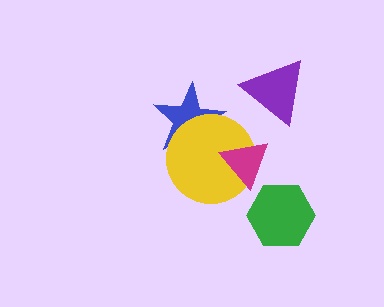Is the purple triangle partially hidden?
No, no other shape covers it.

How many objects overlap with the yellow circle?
2 objects overlap with the yellow circle.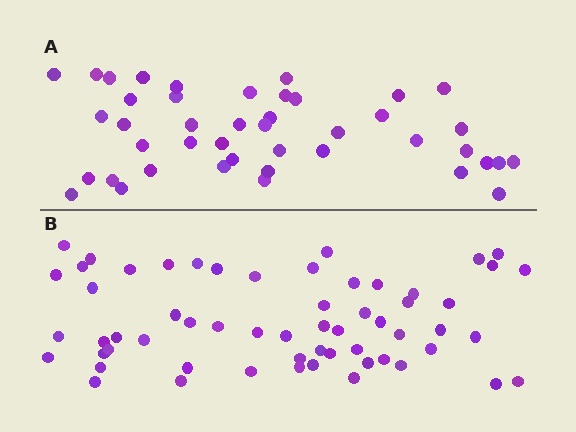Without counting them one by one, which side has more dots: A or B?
Region B (the bottom region) has more dots.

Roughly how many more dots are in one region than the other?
Region B has approximately 15 more dots than region A.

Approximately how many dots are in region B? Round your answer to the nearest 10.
About 60 dots. (The exact count is 59, which rounds to 60.)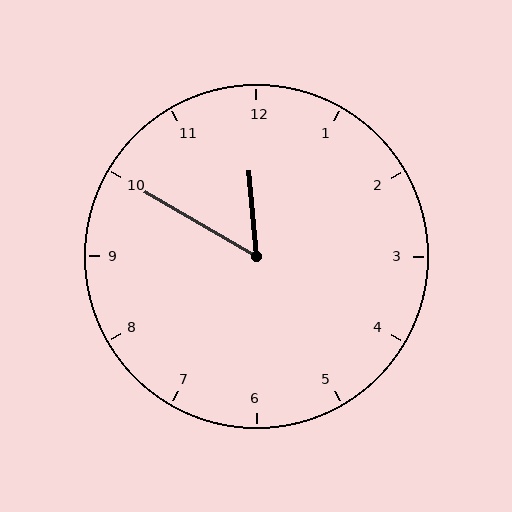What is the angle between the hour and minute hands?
Approximately 55 degrees.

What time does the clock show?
11:50.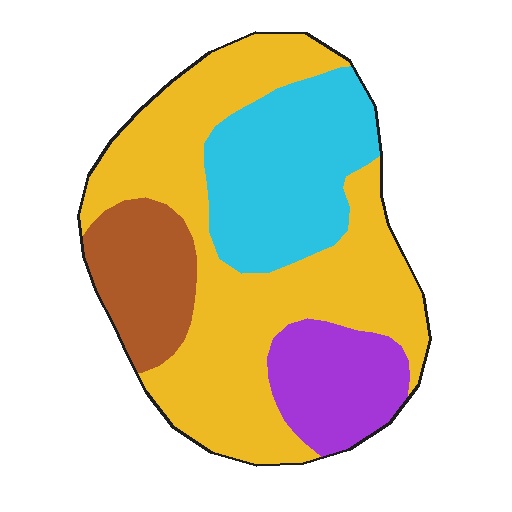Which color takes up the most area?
Yellow, at roughly 50%.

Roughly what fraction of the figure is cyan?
Cyan covers about 25% of the figure.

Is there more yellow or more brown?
Yellow.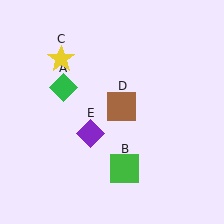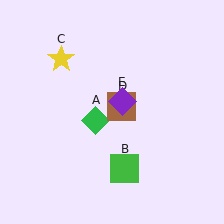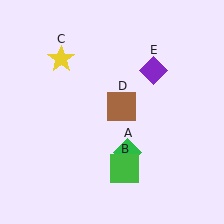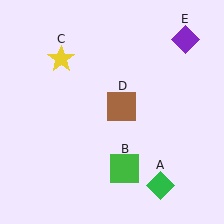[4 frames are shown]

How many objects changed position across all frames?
2 objects changed position: green diamond (object A), purple diamond (object E).